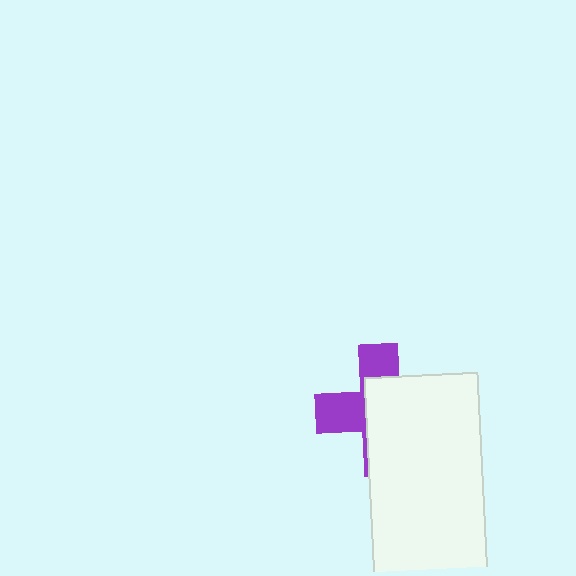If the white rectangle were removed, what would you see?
You would see the complete purple cross.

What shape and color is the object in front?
The object in front is a white rectangle.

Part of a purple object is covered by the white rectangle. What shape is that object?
It is a cross.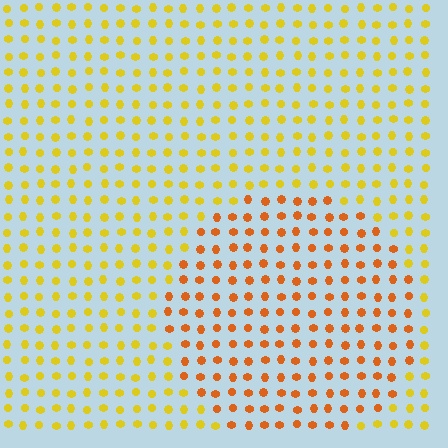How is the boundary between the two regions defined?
The boundary is defined purely by a slight shift in hue (about 32 degrees). Spacing, size, and orientation are identical on both sides.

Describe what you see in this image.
The image is filled with small yellow elements in a uniform arrangement. A circle-shaped region is visible where the elements are tinted to a slightly different hue, forming a subtle color boundary.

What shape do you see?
I see a circle.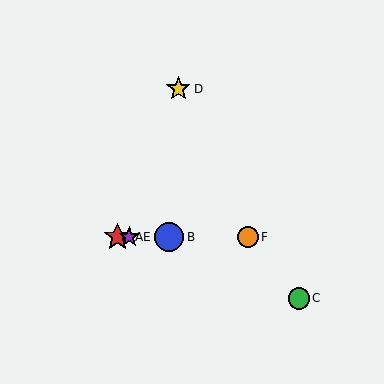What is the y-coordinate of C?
Object C is at y≈298.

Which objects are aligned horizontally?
Objects A, B, E, F are aligned horizontally.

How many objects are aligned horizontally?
4 objects (A, B, E, F) are aligned horizontally.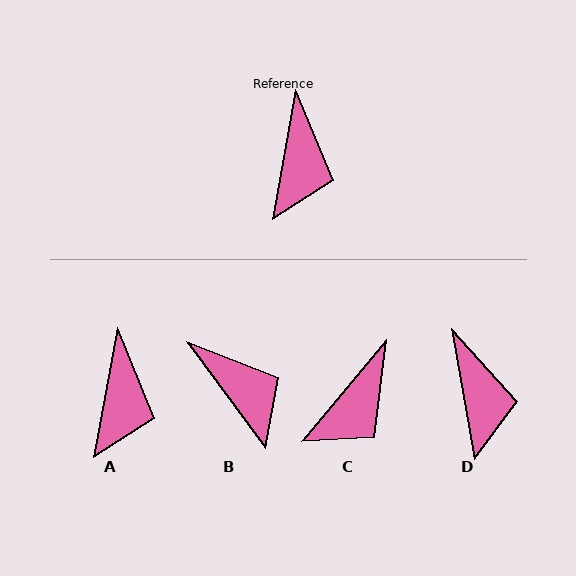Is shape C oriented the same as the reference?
No, it is off by about 29 degrees.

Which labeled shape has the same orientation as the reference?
A.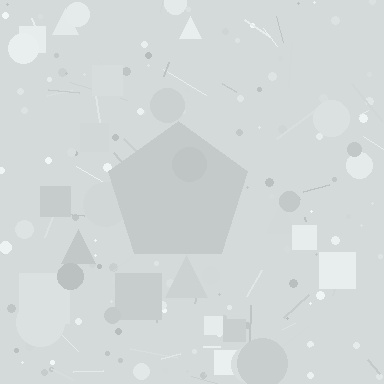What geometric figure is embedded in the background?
A pentagon is embedded in the background.